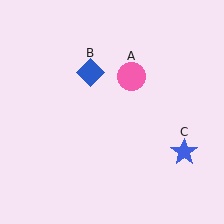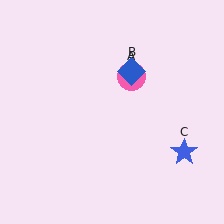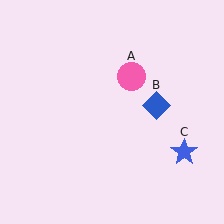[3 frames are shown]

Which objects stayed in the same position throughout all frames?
Pink circle (object A) and blue star (object C) remained stationary.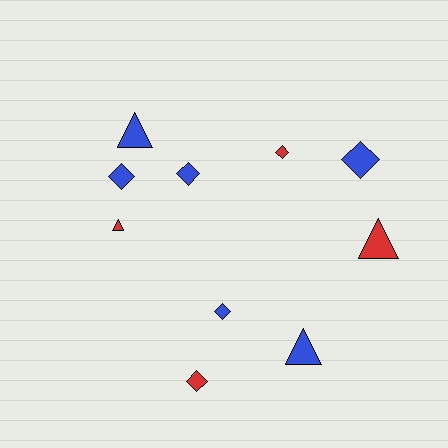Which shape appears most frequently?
Diamond, with 6 objects.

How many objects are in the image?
There are 10 objects.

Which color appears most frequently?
Blue, with 6 objects.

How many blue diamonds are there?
There are 4 blue diamonds.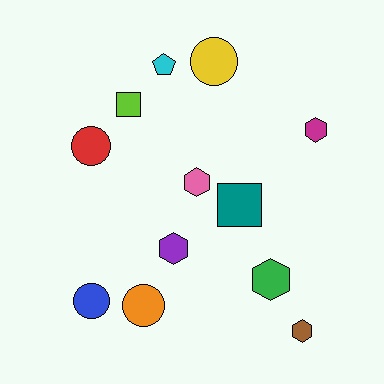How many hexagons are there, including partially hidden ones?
There are 5 hexagons.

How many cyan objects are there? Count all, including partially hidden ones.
There is 1 cyan object.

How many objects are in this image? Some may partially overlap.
There are 12 objects.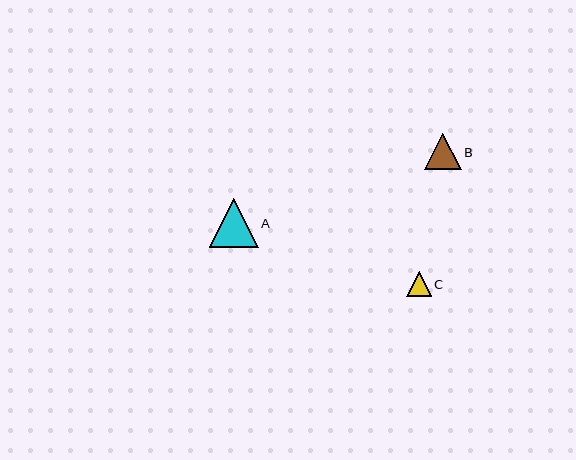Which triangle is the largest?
Triangle A is the largest with a size of approximately 49 pixels.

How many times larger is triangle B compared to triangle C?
Triangle B is approximately 1.5 times the size of triangle C.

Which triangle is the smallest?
Triangle C is the smallest with a size of approximately 25 pixels.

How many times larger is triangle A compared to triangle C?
Triangle A is approximately 2.0 times the size of triangle C.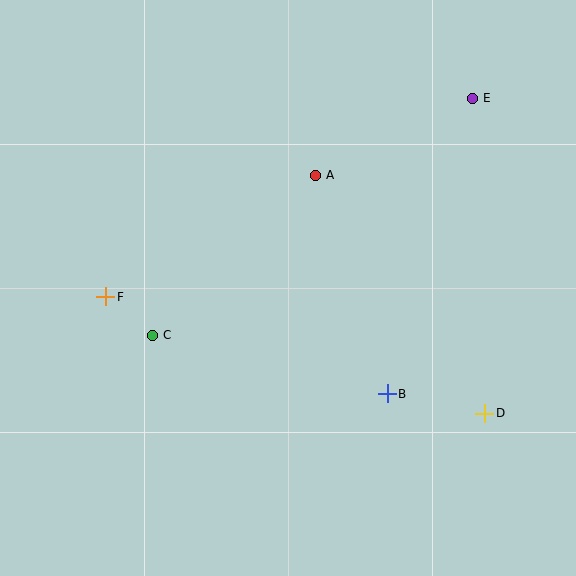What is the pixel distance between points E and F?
The distance between E and F is 417 pixels.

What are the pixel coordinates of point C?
Point C is at (152, 335).